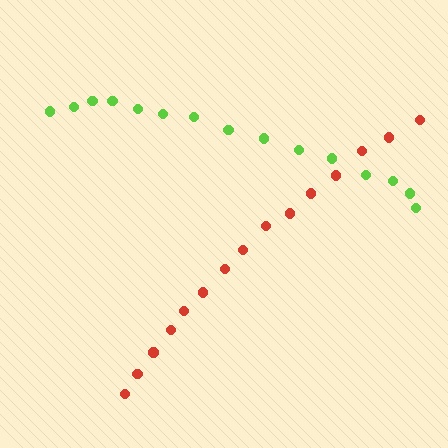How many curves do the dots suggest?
There are 2 distinct paths.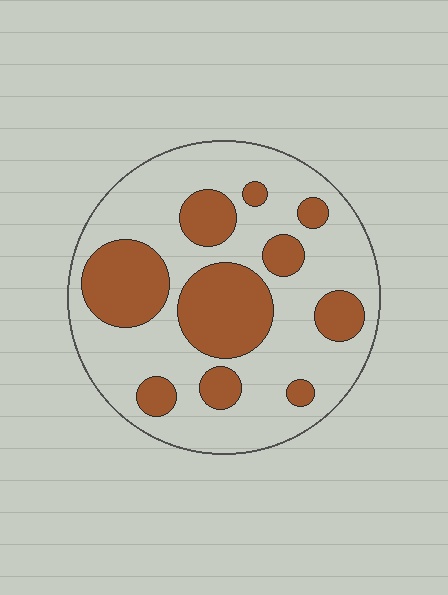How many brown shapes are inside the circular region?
10.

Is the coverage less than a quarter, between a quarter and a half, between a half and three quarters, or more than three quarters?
Between a quarter and a half.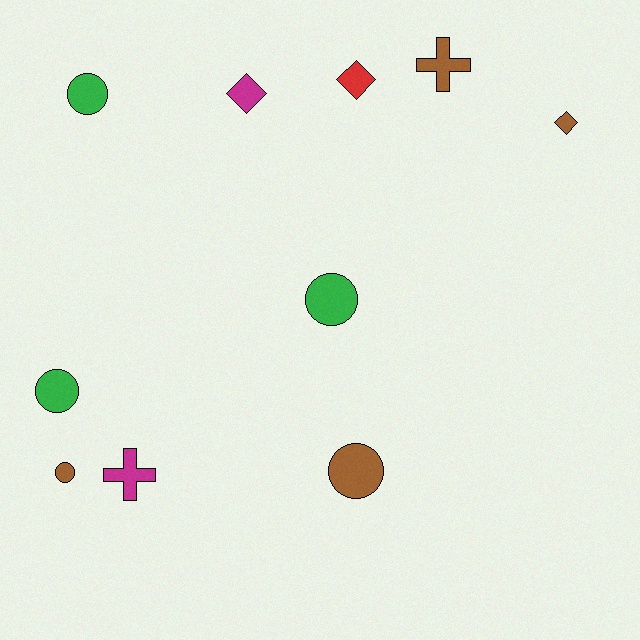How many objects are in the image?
There are 10 objects.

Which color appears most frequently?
Brown, with 4 objects.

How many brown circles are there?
There are 2 brown circles.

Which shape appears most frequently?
Circle, with 5 objects.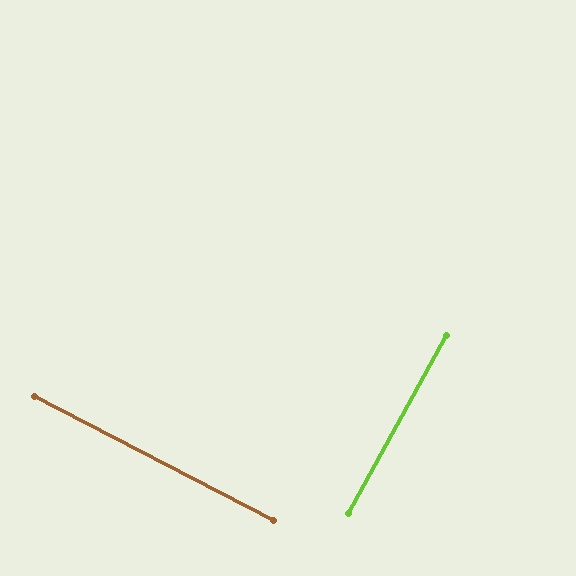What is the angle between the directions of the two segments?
Approximately 89 degrees.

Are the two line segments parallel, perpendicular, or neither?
Perpendicular — they meet at approximately 89°.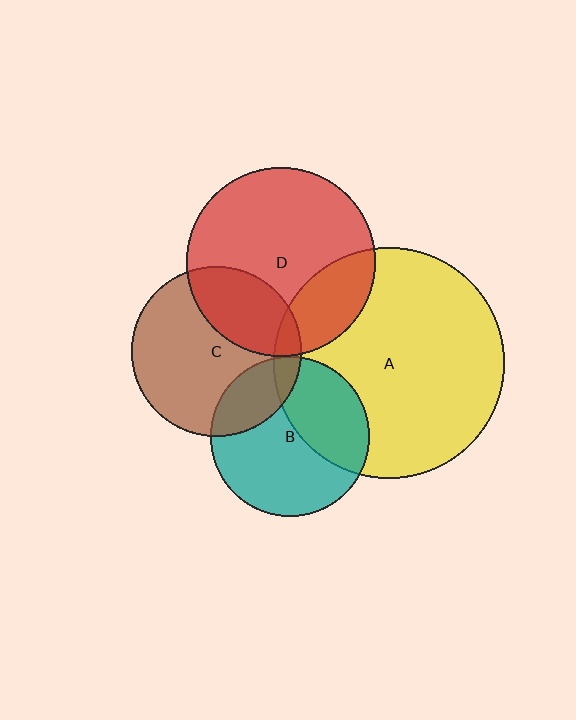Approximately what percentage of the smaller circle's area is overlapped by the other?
Approximately 20%.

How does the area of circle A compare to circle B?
Approximately 2.1 times.